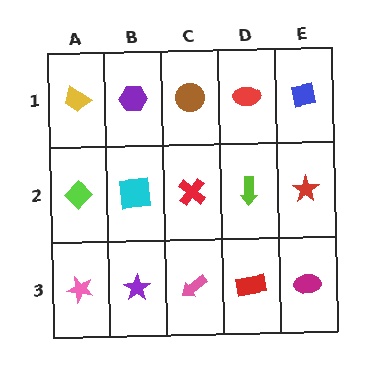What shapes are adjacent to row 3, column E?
A red star (row 2, column E), a red rectangle (row 3, column D).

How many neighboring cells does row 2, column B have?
4.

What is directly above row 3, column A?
A lime diamond.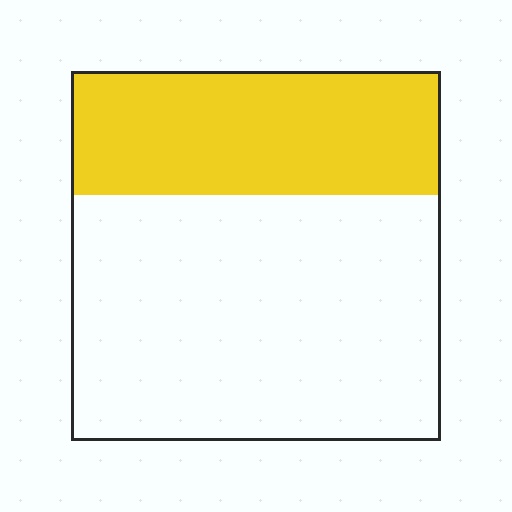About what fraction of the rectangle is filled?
About one third (1/3).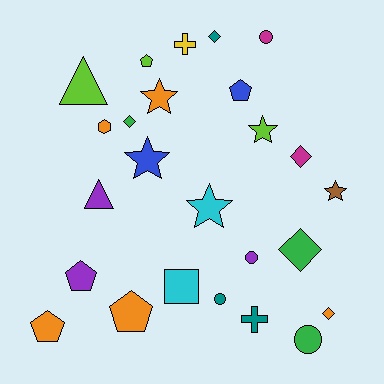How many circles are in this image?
There are 4 circles.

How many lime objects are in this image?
There are 3 lime objects.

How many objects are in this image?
There are 25 objects.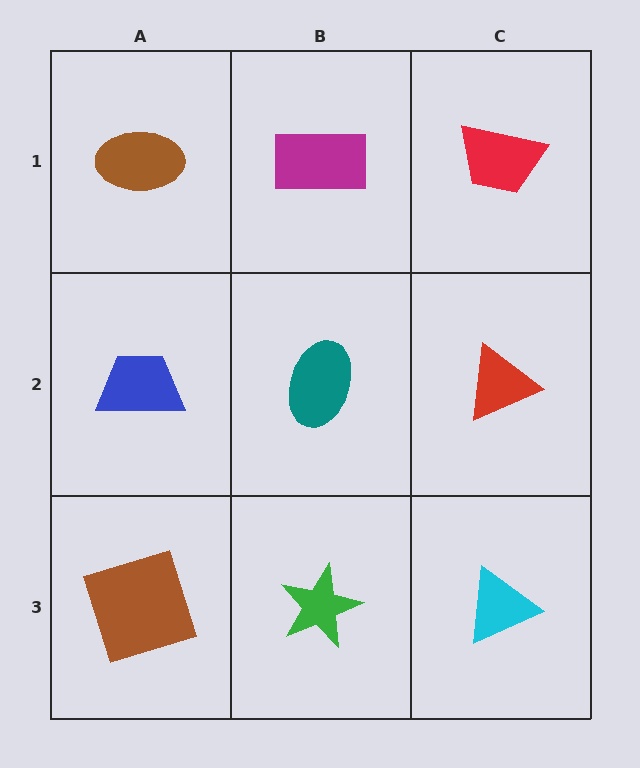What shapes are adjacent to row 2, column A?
A brown ellipse (row 1, column A), a brown square (row 3, column A), a teal ellipse (row 2, column B).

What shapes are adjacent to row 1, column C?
A red triangle (row 2, column C), a magenta rectangle (row 1, column B).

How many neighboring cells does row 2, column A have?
3.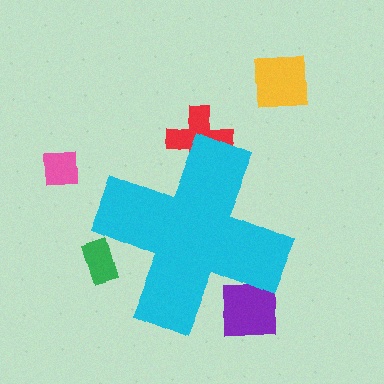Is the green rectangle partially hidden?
Yes, the green rectangle is partially hidden behind the cyan cross.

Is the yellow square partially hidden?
No, the yellow square is fully visible.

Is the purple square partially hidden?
Yes, the purple square is partially hidden behind the cyan cross.